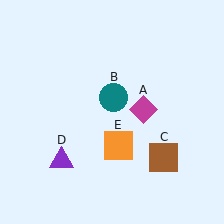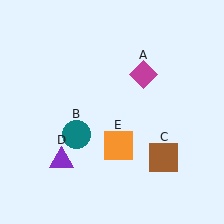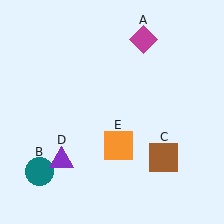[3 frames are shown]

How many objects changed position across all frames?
2 objects changed position: magenta diamond (object A), teal circle (object B).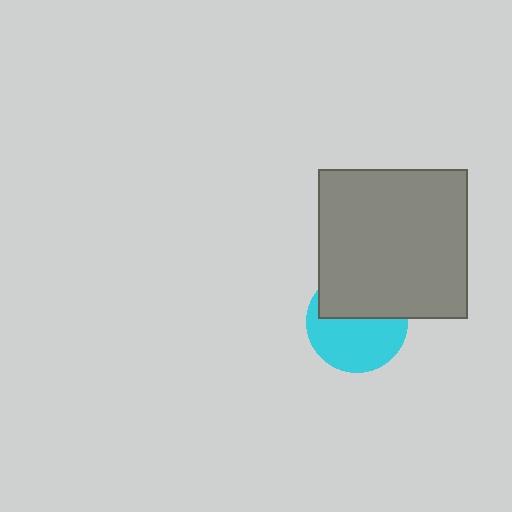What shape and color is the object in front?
The object in front is a gray square.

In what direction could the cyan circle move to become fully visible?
The cyan circle could move down. That would shift it out from behind the gray square entirely.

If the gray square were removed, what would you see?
You would see the complete cyan circle.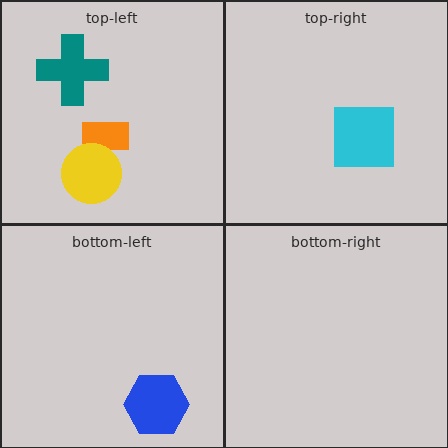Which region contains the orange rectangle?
The top-left region.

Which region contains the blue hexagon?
The bottom-left region.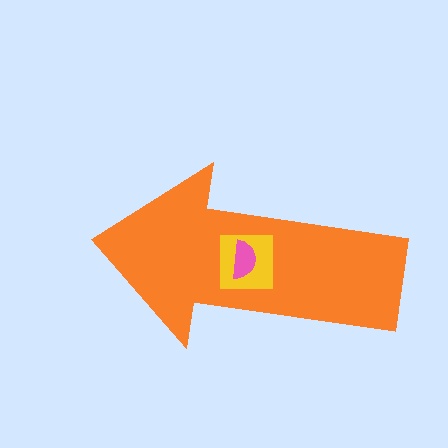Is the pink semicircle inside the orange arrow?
Yes.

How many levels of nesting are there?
3.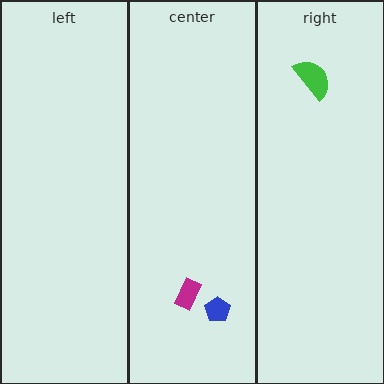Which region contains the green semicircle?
The right region.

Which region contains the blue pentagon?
The center region.